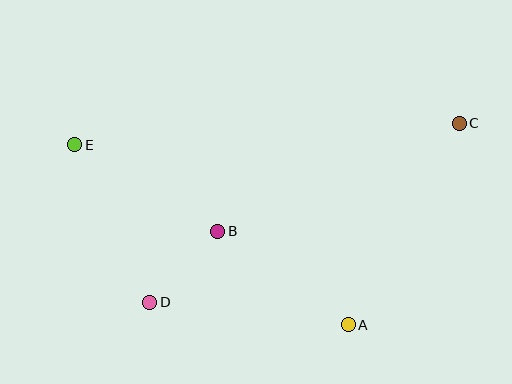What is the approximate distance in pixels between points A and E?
The distance between A and E is approximately 328 pixels.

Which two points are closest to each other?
Points B and D are closest to each other.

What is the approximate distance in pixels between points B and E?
The distance between B and E is approximately 167 pixels.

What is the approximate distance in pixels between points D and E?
The distance between D and E is approximately 174 pixels.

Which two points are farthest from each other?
Points C and E are farthest from each other.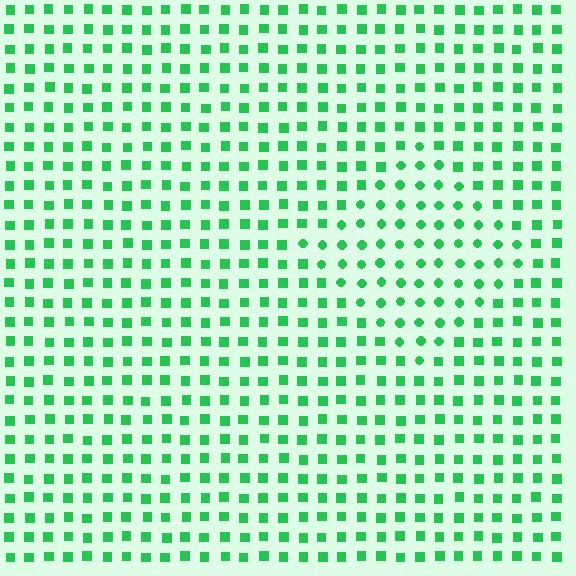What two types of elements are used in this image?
The image uses circles inside the diamond region and squares outside it.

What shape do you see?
I see a diamond.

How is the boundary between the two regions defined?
The boundary is defined by a change in element shape: circles inside vs. squares outside. All elements share the same color and spacing.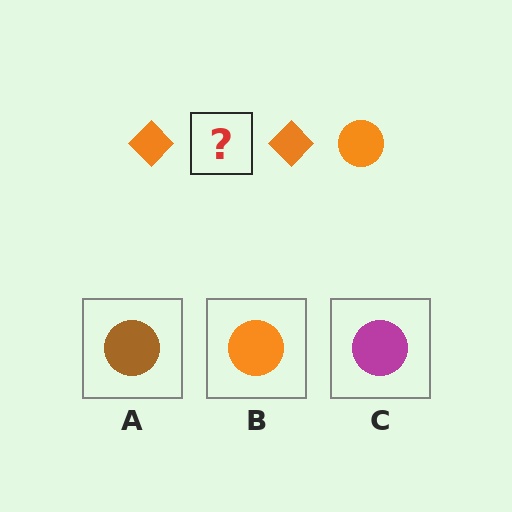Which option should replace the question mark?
Option B.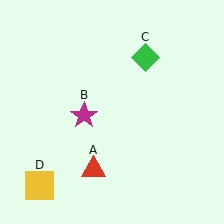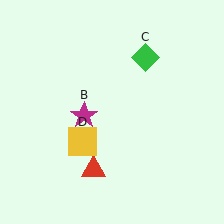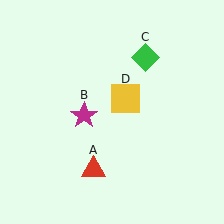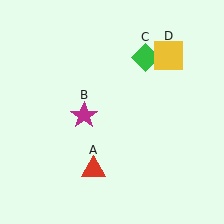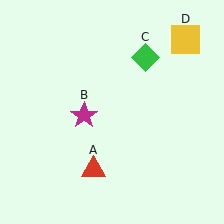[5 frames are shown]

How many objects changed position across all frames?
1 object changed position: yellow square (object D).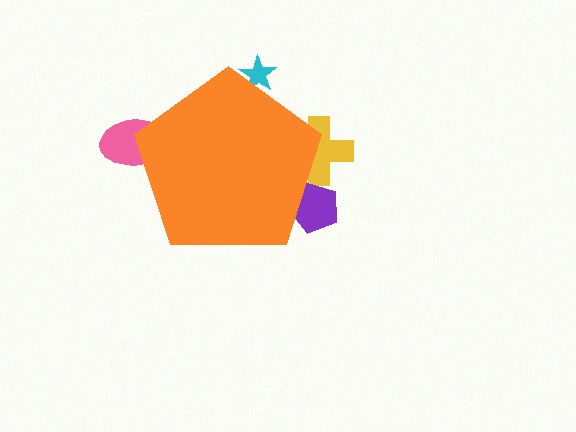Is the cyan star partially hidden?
Yes, the cyan star is partially hidden behind the orange pentagon.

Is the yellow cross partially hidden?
Yes, the yellow cross is partially hidden behind the orange pentagon.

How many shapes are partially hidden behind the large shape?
4 shapes are partially hidden.